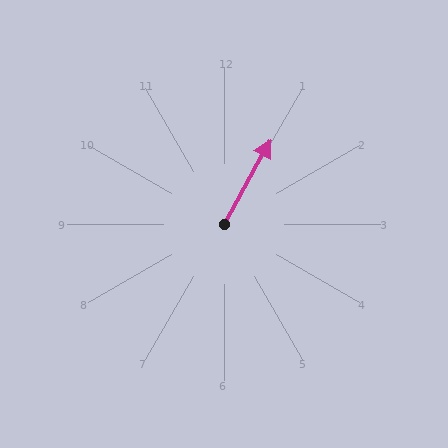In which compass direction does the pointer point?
Northeast.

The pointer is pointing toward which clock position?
Roughly 1 o'clock.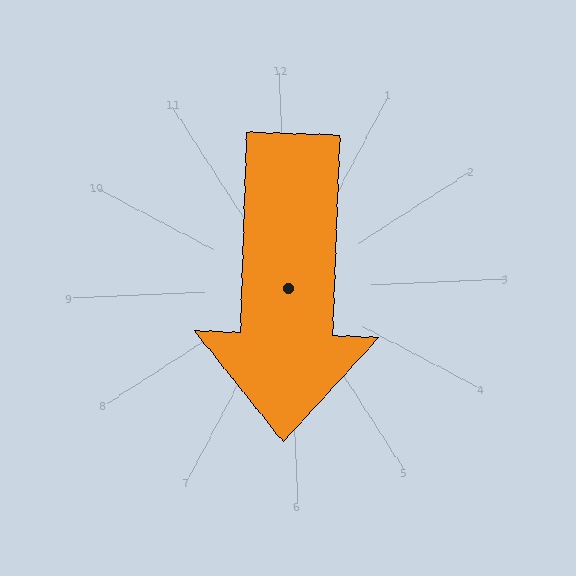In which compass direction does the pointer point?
South.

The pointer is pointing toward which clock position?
Roughly 6 o'clock.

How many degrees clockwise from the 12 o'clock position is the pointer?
Approximately 184 degrees.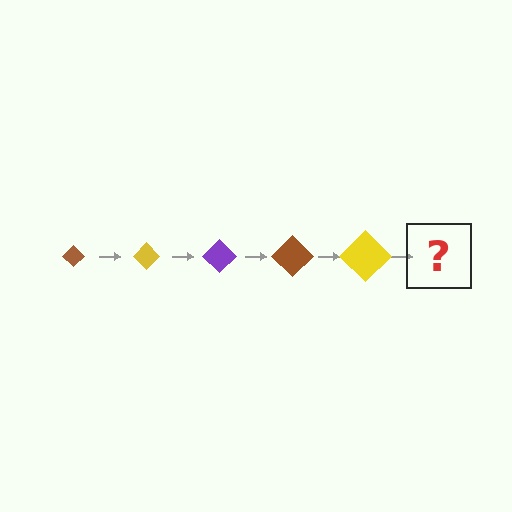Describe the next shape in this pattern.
It should be a purple diamond, larger than the previous one.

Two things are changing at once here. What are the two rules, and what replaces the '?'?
The two rules are that the diamond grows larger each step and the color cycles through brown, yellow, and purple. The '?' should be a purple diamond, larger than the previous one.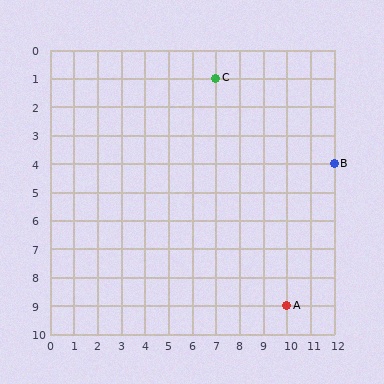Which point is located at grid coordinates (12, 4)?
Point B is at (12, 4).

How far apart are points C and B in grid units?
Points C and B are 5 columns and 3 rows apart (about 5.8 grid units diagonally).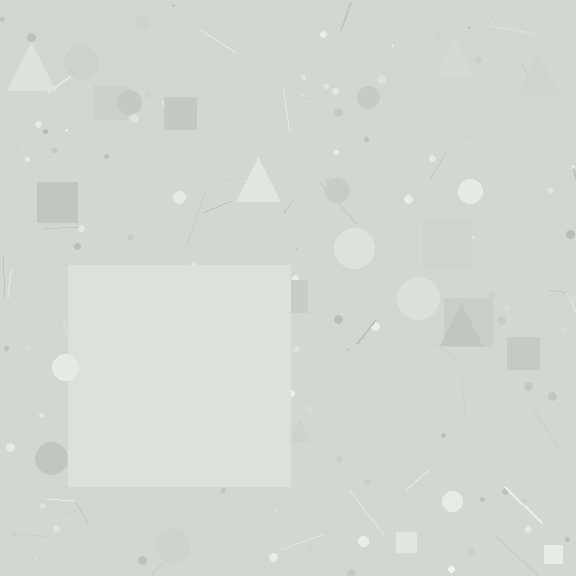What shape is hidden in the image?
A square is hidden in the image.